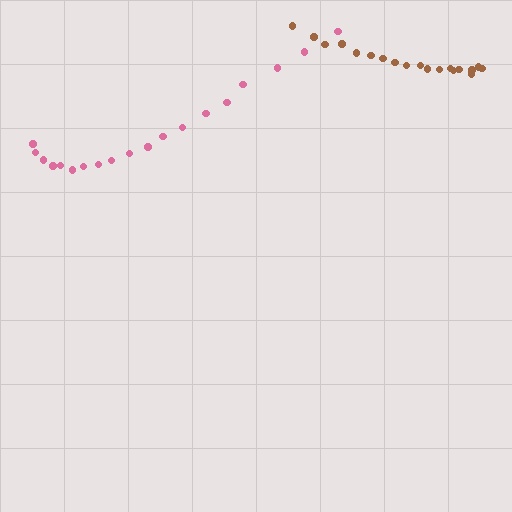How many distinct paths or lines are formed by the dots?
There are 2 distinct paths.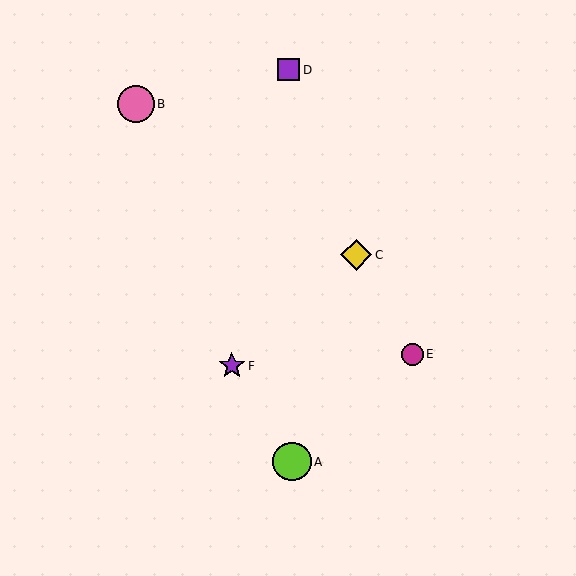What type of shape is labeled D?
Shape D is a purple square.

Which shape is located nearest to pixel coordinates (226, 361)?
The purple star (labeled F) at (232, 366) is nearest to that location.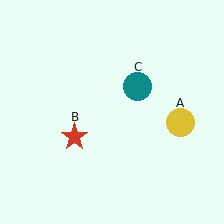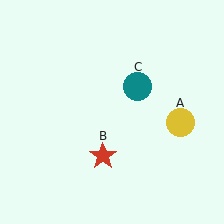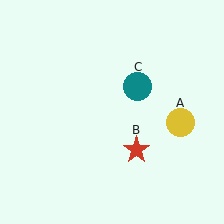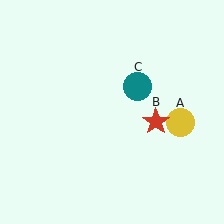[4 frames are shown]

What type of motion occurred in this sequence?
The red star (object B) rotated counterclockwise around the center of the scene.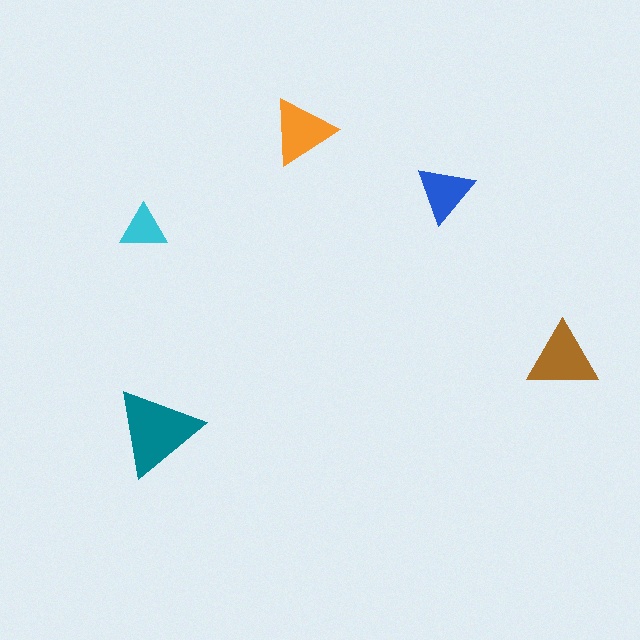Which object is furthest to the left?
The cyan triangle is leftmost.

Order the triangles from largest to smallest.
the teal one, the brown one, the orange one, the blue one, the cyan one.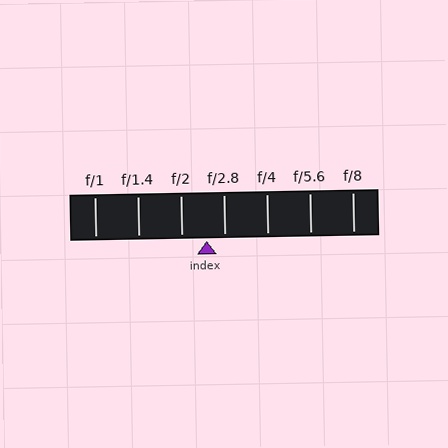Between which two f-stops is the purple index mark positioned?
The index mark is between f/2 and f/2.8.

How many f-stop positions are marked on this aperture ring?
There are 7 f-stop positions marked.